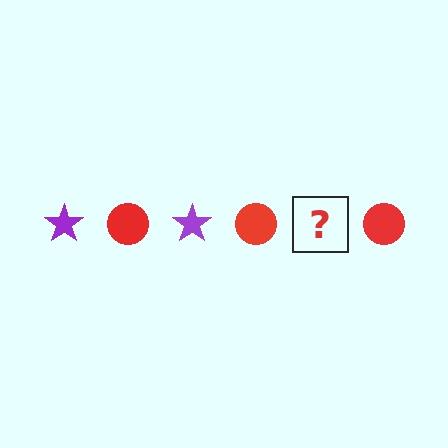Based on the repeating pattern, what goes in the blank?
The blank should be a purple star.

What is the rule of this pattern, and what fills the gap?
The rule is that the pattern alternates between purple star and red circle. The gap should be filled with a purple star.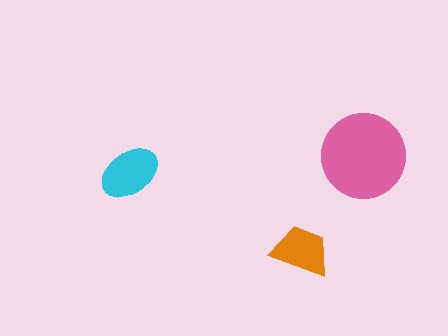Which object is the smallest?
The orange trapezoid.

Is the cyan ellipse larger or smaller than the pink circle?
Smaller.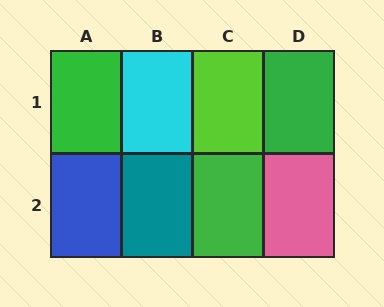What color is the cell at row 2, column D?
Pink.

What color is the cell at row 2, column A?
Blue.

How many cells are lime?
1 cell is lime.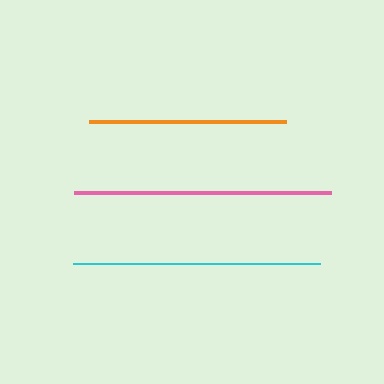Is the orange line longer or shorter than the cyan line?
The cyan line is longer than the orange line.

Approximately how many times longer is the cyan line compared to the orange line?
The cyan line is approximately 1.3 times the length of the orange line.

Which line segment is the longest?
The pink line is the longest at approximately 257 pixels.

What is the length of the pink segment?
The pink segment is approximately 257 pixels long.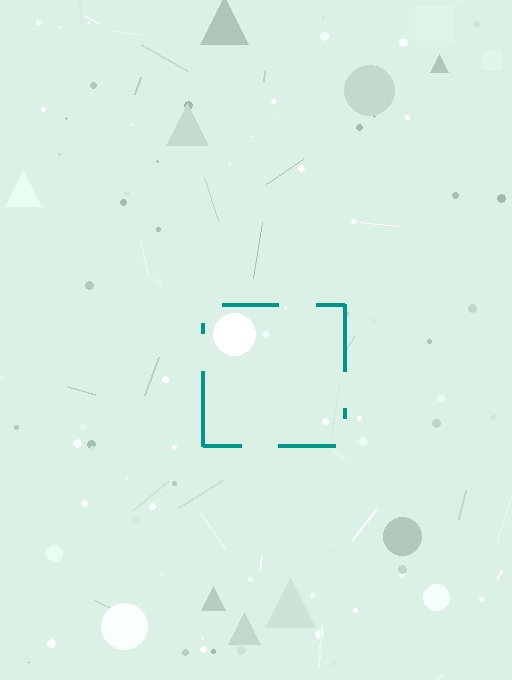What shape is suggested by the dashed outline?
The dashed outline suggests a square.